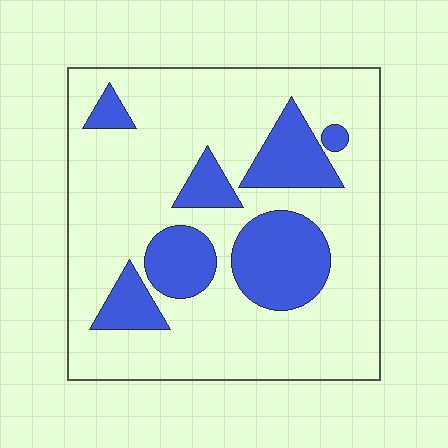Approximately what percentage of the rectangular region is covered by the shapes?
Approximately 25%.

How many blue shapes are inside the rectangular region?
7.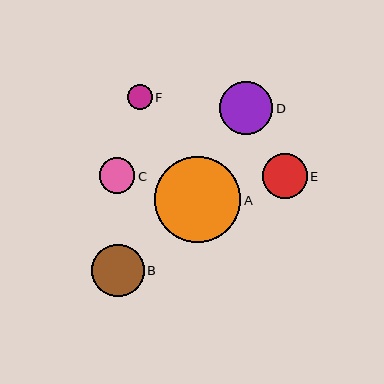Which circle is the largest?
Circle A is the largest with a size of approximately 86 pixels.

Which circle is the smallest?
Circle F is the smallest with a size of approximately 25 pixels.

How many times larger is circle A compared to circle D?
Circle A is approximately 1.6 times the size of circle D.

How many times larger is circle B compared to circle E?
Circle B is approximately 1.2 times the size of circle E.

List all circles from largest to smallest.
From largest to smallest: A, D, B, E, C, F.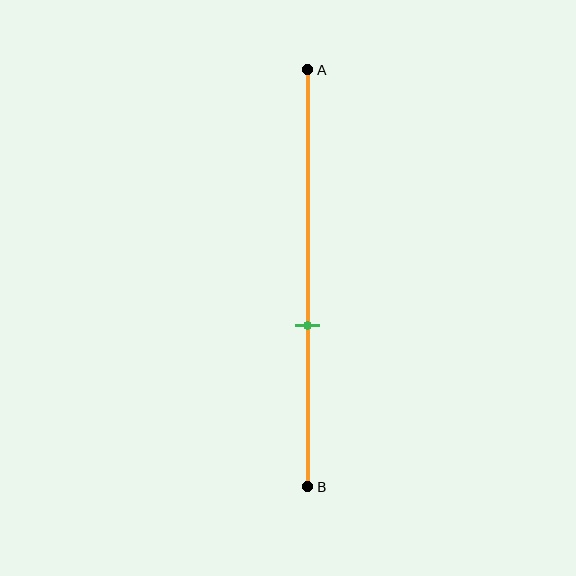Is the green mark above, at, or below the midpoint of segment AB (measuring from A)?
The green mark is below the midpoint of segment AB.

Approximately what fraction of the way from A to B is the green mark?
The green mark is approximately 60% of the way from A to B.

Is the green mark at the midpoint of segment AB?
No, the mark is at about 60% from A, not at the 50% midpoint.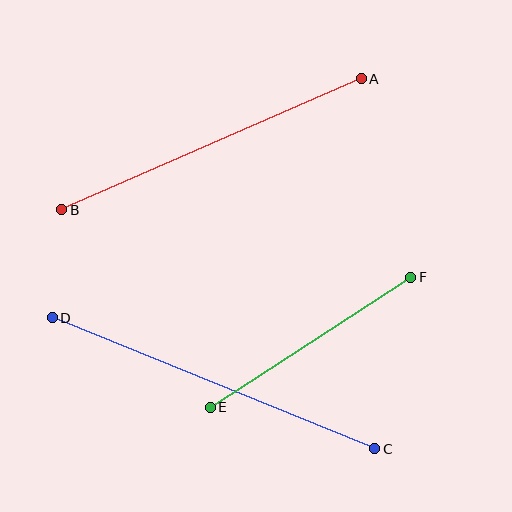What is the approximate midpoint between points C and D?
The midpoint is at approximately (213, 383) pixels.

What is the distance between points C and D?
The distance is approximately 348 pixels.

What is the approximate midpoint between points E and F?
The midpoint is at approximately (311, 342) pixels.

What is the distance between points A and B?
The distance is approximately 327 pixels.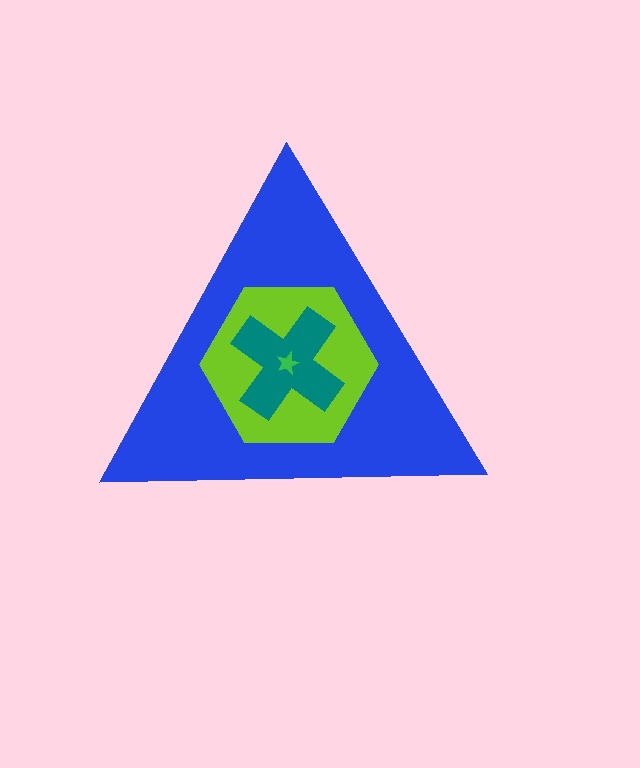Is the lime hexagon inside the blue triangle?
Yes.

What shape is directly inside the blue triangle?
The lime hexagon.